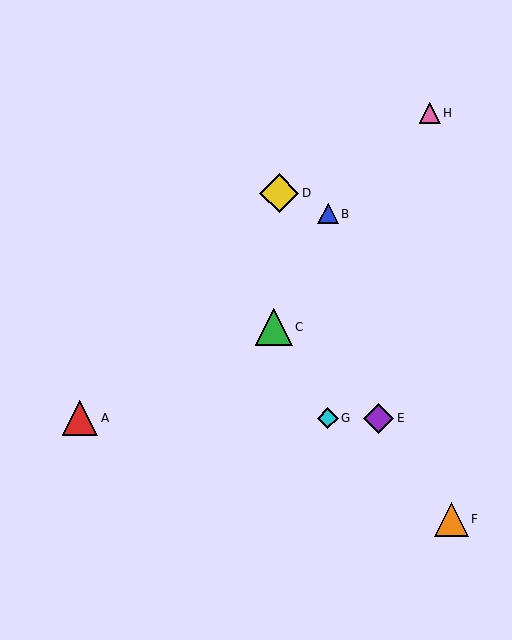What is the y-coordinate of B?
Object B is at y≈214.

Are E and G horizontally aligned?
Yes, both are at y≈418.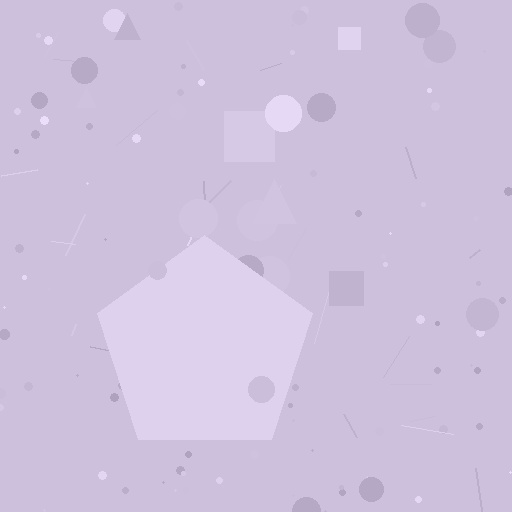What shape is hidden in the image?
A pentagon is hidden in the image.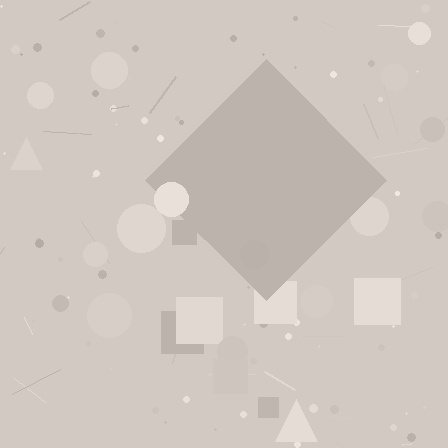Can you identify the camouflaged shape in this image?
The camouflaged shape is a diamond.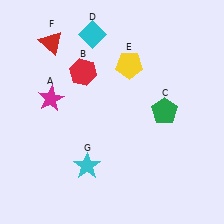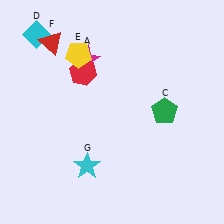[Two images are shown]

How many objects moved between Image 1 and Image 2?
3 objects moved between the two images.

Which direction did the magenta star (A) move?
The magenta star (A) moved up.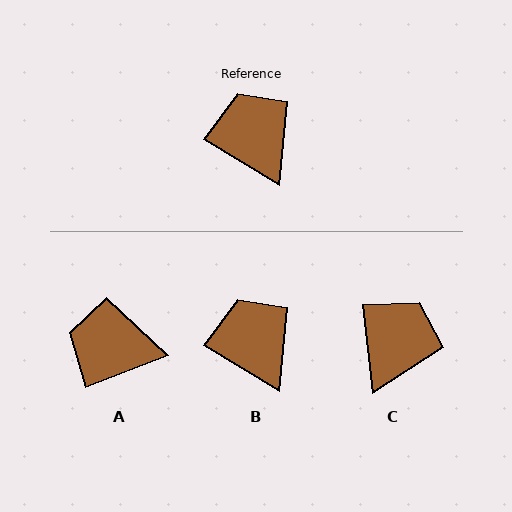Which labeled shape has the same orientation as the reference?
B.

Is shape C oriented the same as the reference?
No, it is off by about 52 degrees.